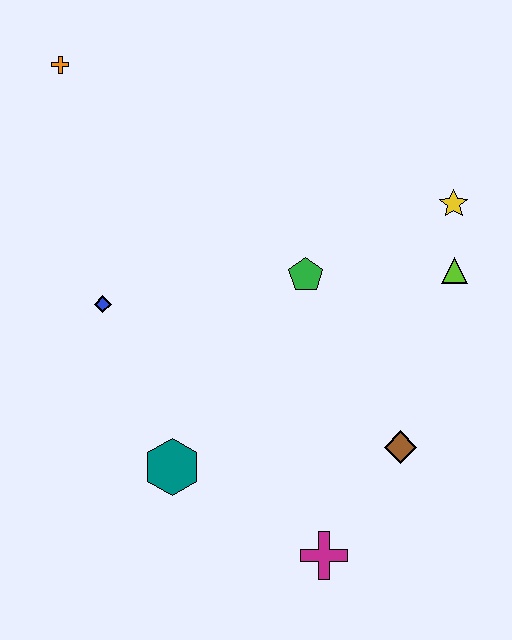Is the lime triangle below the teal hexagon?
No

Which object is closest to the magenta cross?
The brown diamond is closest to the magenta cross.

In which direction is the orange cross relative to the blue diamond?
The orange cross is above the blue diamond.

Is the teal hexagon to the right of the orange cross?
Yes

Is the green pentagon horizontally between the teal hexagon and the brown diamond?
Yes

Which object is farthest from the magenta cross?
The orange cross is farthest from the magenta cross.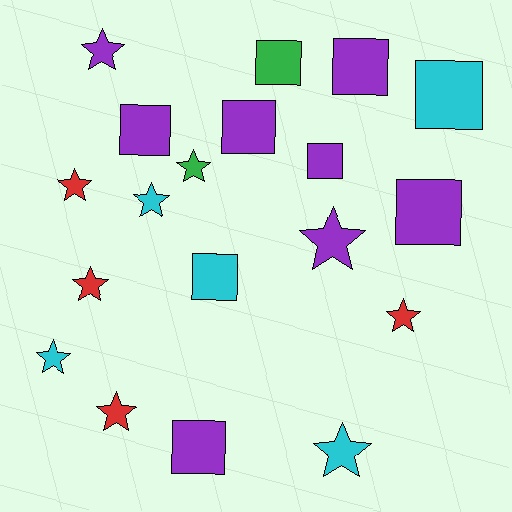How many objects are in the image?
There are 19 objects.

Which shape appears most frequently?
Star, with 10 objects.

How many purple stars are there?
There are 2 purple stars.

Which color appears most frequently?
Purple, with 8 objects.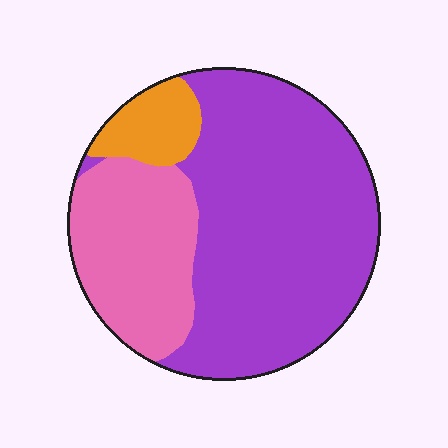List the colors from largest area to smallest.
From largest to smallest: purple, pink, orange.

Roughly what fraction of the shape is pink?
Pink covers about 25% of the shape.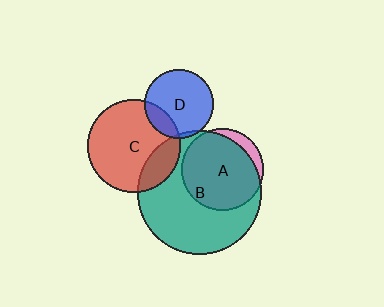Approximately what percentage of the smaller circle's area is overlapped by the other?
Approximately 20%.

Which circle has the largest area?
Circle B (teal).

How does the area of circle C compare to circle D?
Approximately 1.8 times.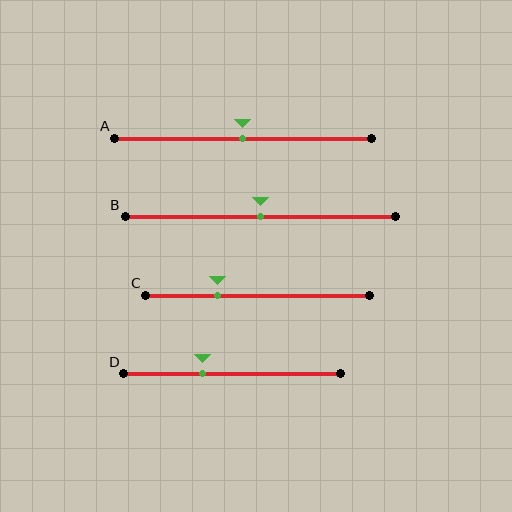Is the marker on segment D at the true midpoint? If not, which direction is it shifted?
No, the marker on segment D is shifted to the left by about 14% of the segment length.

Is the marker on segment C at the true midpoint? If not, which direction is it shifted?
No, the marker on segment C is shifted to the left by about 18% of the segment length.